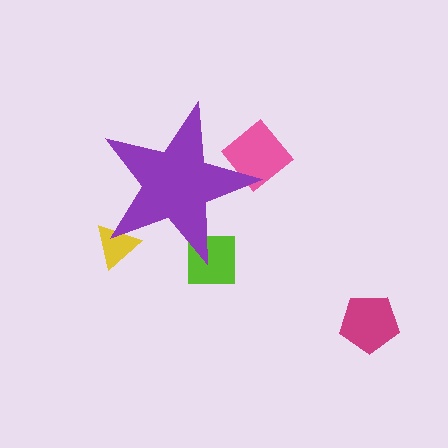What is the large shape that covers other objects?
A purple star.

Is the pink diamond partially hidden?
Yes, the pink diamond is partially hidden behind the purple star.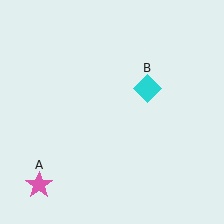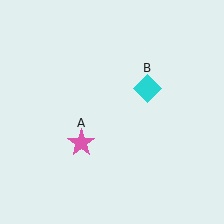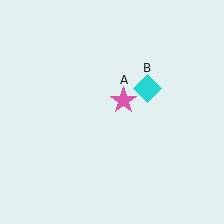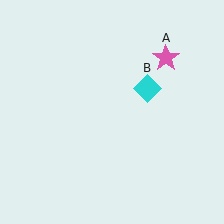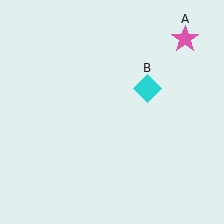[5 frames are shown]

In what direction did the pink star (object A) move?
The pink star (object A) moved up and to the right.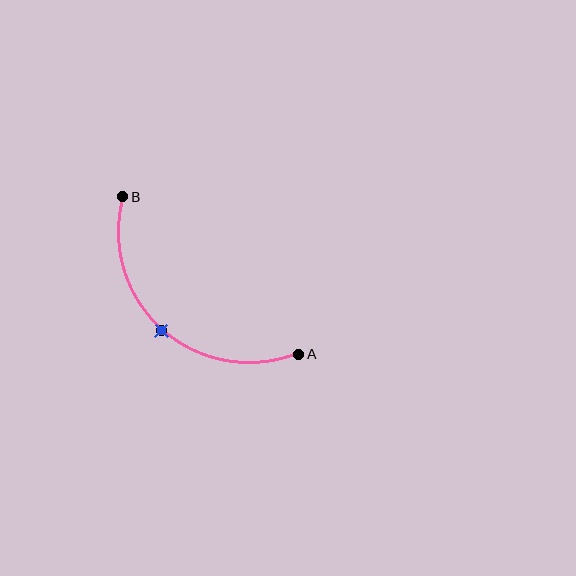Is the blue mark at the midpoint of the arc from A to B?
Yes. The blue mark lies on the arc at equal arc-length from both A and B — it is the arc midpoint.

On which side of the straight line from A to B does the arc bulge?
The arc bulges below and to the left of the straight line connecting A and B.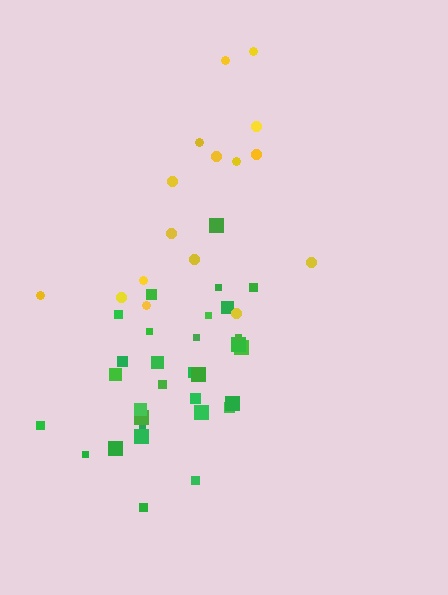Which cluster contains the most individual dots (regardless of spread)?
Green (31).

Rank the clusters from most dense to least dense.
green, yellow.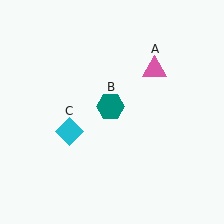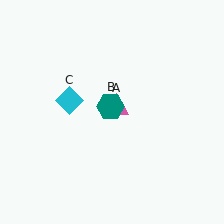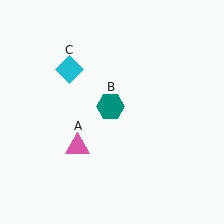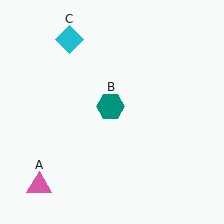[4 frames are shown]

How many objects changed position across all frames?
2 objects changed position: pink triangle (object A), cyan diamond (object C).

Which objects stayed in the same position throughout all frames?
Teal hexagon (object B) remained stationary.